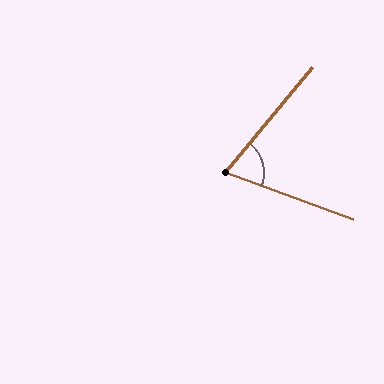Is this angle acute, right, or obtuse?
It is acute.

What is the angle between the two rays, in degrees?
Approximately 70 degrees.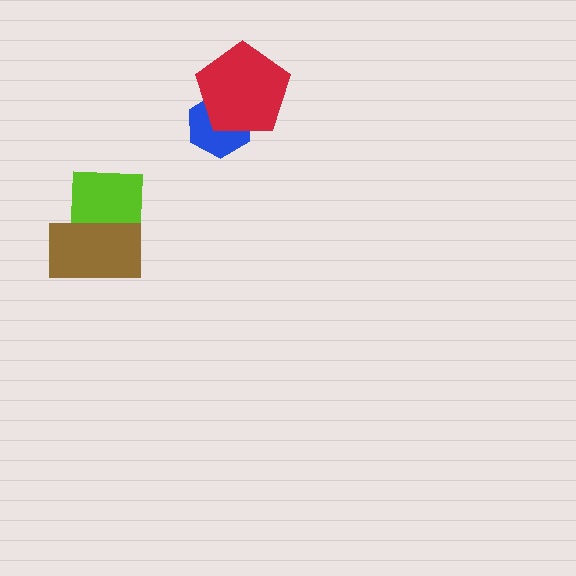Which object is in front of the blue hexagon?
The red pentagon is in front of the blue hexagon.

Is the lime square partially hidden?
Yes, it is partially covered by another shape.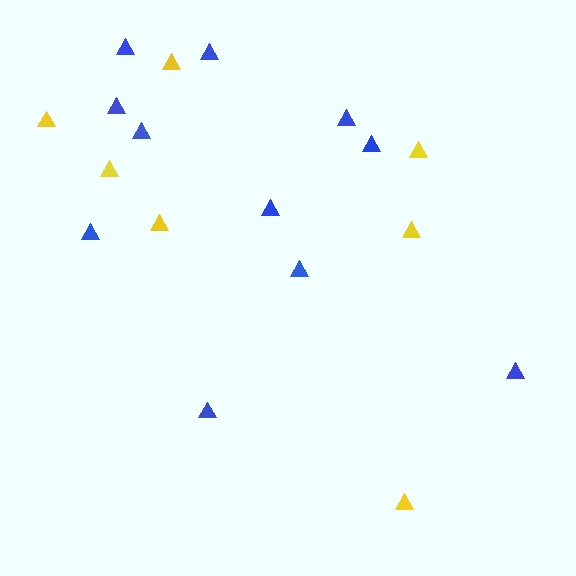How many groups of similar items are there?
There are 2 groups: one group of yellow triangles (7) and one group of blue triangles (11).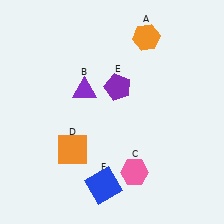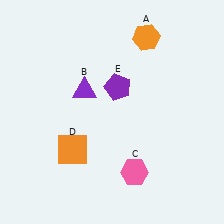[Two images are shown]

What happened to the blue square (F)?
The blue square (F) was removed in Image 2. It was in the bottom-left area of Image 1.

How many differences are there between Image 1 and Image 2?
There is 1 difference between the two images.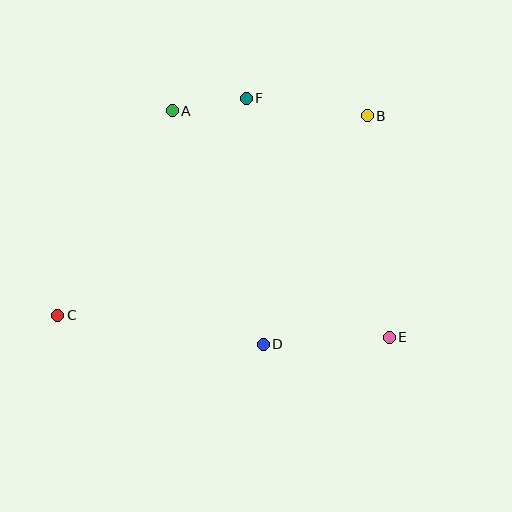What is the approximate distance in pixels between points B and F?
The distance between B and F is approximately 122 pixels.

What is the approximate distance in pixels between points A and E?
The distance between A and E is approximately 314 pixels.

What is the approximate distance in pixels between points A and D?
The distance between A and D is approximately 251 pixels.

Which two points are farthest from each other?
Points B and C are farthest from each other.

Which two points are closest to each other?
Points A and F are closest to each other.